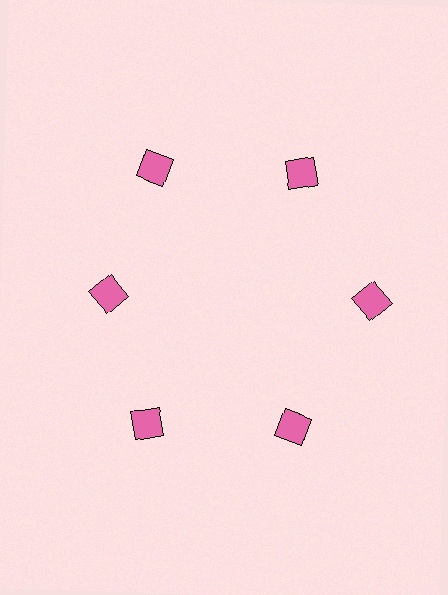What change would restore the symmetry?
The symmetry would be restored by moving it outward, back onto the ring so that all 6 squares sit at equal angles and equal distance from the center.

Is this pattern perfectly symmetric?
No. The 6 pink squares are arranged in a ring, but one element near the 9 o'clock position is pulled inward toward the center, breaking the 6-fold rotational symmetry.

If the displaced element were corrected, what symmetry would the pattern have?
It would have 6-fold rotational symmetry — the pattern would map onto itself every 60 degrees.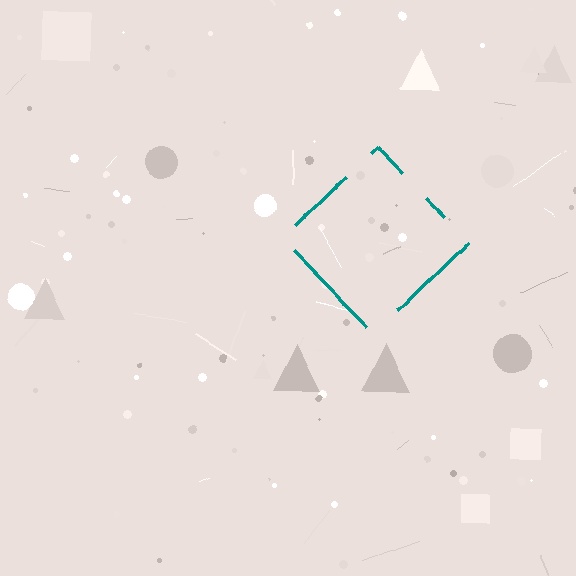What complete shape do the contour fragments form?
The contour fragments form a diamond.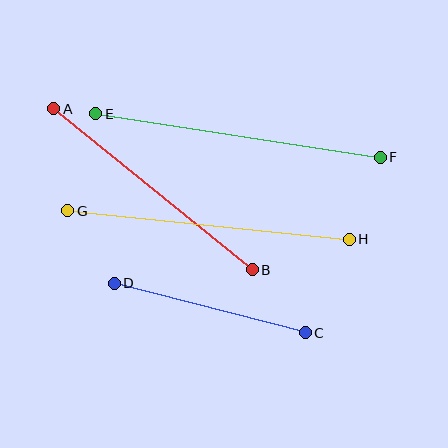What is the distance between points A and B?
The distance is approximately 255 pixels.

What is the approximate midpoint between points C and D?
The midpoint is at approximately (210, 308) pixels.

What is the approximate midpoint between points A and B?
The midpoint is at approximately (153, 189) pixels.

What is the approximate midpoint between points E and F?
The midpoint is at approximately (238, 136) pixels.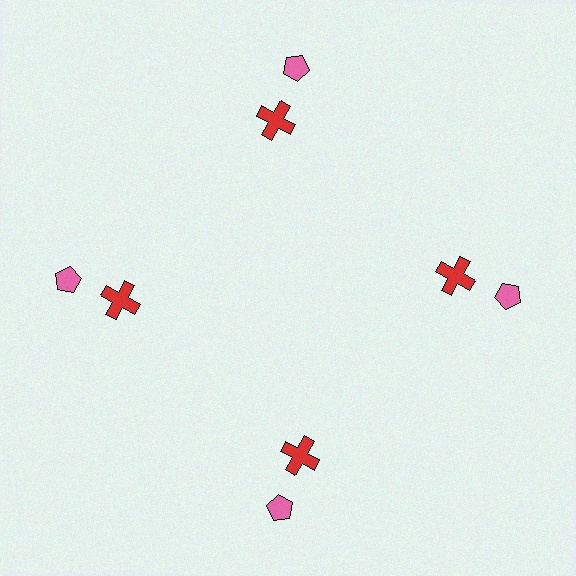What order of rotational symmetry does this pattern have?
This pattern has 4-fold rotational symmetry.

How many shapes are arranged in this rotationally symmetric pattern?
There are 8 shapes, arranged in 4 groups of 2.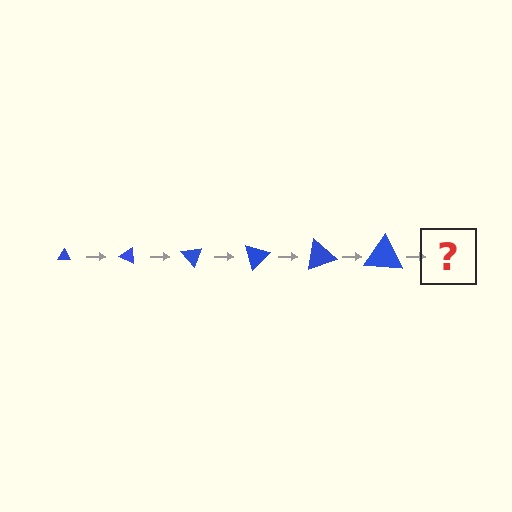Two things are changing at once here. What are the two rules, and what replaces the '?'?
The two rules are that the triangle grows larger each step and it rotates 25 degrees each step. The '?' should be a triangle, larger than the previous one and rotated 150 degrees from the start.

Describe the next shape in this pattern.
It should be a triangle, larger than the previous one and rotated 150 degrees from the start.